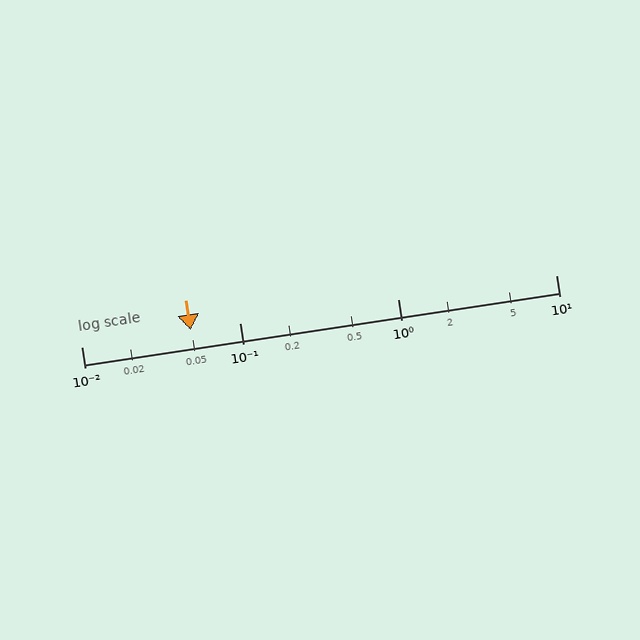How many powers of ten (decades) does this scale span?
The scale spans 3 decades, from 0.01 to 10.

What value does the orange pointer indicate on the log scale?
The pointer indicates approximately 0.049.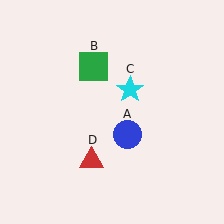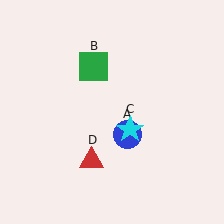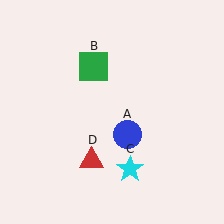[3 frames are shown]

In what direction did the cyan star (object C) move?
The cyan star (object C) moved down.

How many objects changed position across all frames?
1 object changed position: cyan star (object C).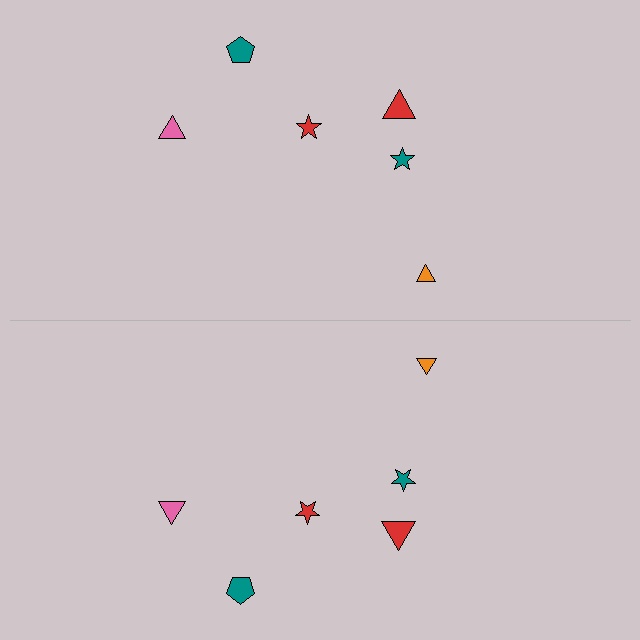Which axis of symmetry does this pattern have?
The pattern has a horizontal axis of symmetry running through the center of the image.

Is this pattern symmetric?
Yes, this pattern has bilateral (reflection) symmetry.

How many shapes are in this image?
There are 12 shapes in this image.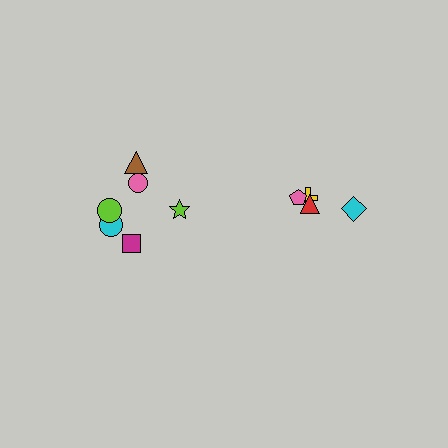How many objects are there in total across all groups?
There are 10 objects.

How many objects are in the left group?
There are 6 objects.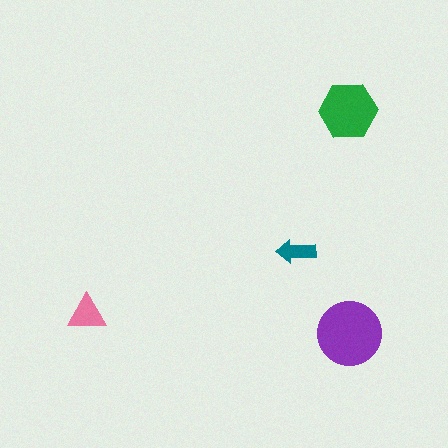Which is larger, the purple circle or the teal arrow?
The purple circle.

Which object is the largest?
The purple circle.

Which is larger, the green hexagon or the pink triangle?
The green hexagon.